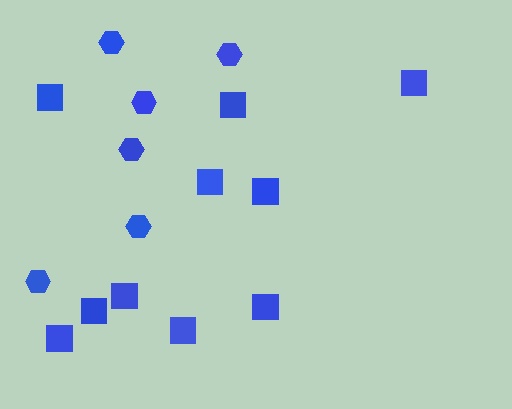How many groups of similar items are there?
There are 2 groups: one group of squares (10) and one group of hexagons (6).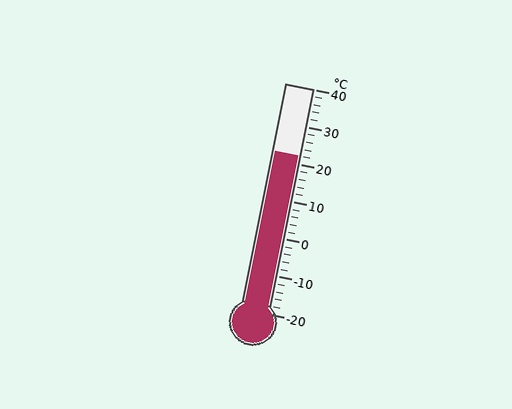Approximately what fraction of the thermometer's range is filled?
The thermometer is filled to approximately 70% of its range.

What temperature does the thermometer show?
The thermometer shows approximately 22°C.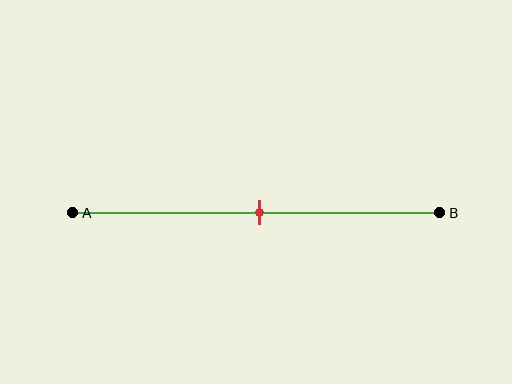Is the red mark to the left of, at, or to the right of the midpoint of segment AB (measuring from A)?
The red mark is approximately at the midpoint of segment AB.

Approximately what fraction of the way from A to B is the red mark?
The red mark is approximately 50% of the way from A to B.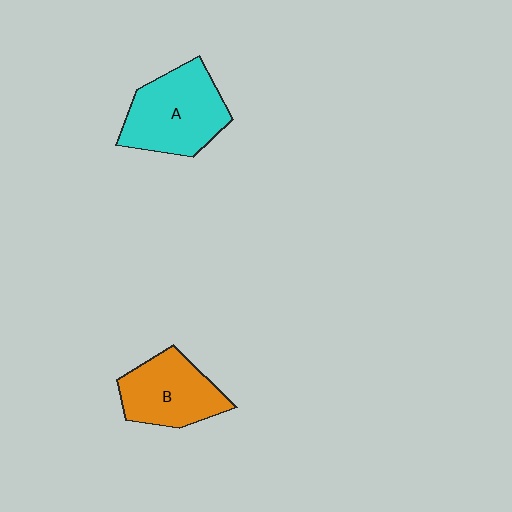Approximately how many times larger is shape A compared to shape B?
Approximately 1.2 times.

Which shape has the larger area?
Shape A (cyan).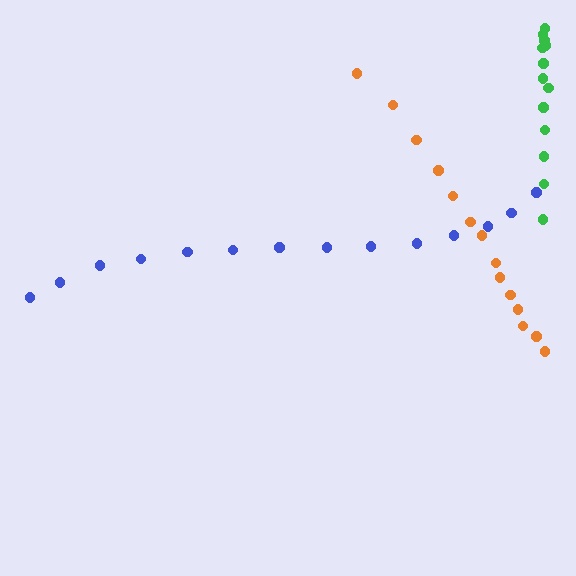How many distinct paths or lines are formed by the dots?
There are 3 distinct paths.